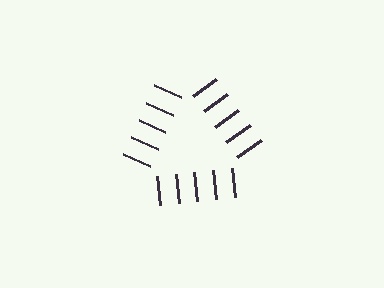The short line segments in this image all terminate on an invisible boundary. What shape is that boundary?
An illusory triangle — the line segments terminate on its edges but no continuous stroke is drawn.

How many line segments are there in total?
15 — 5 along each of the 3 edges.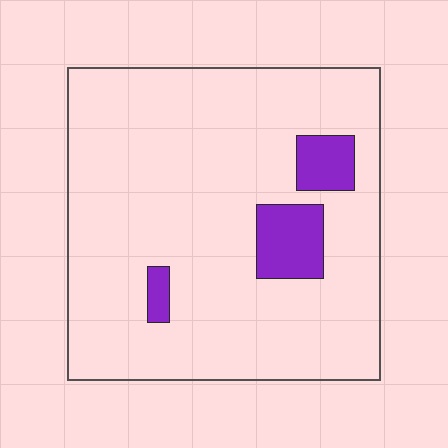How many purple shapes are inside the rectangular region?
3.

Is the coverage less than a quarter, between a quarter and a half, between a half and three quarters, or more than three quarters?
Less than a quarter.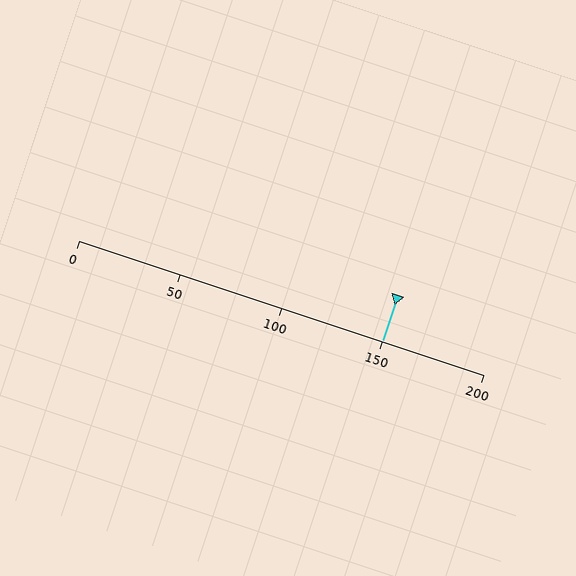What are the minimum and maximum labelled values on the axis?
The axis runs from 0 to 200.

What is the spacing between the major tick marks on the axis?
The major ticks are spaced 50 apart.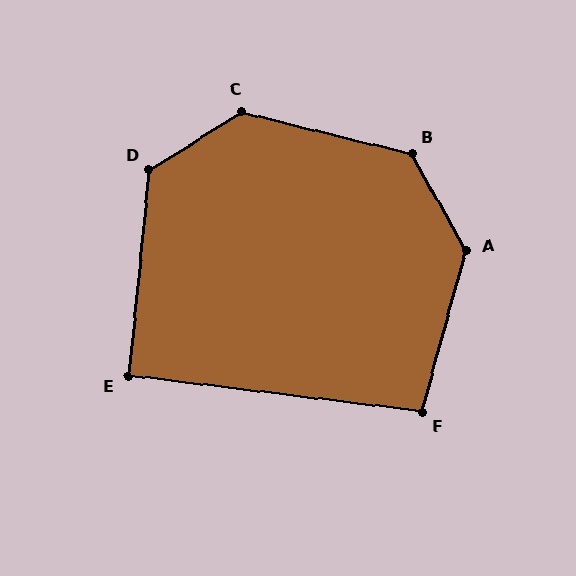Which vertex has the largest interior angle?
A, at approximately 135 degrees.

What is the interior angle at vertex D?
Approximately 128 degrees (obtuse).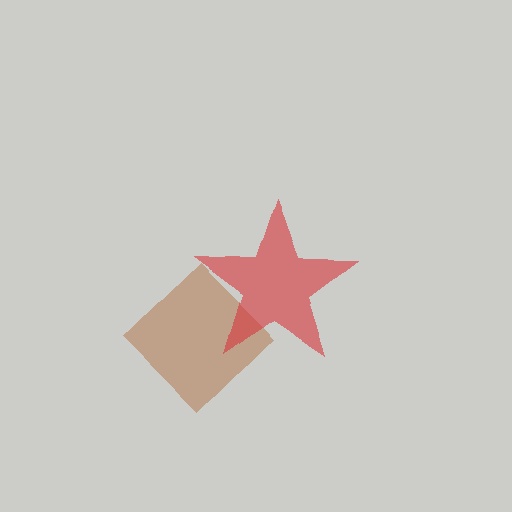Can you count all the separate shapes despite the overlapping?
Yes, there are 2 separate shapes.